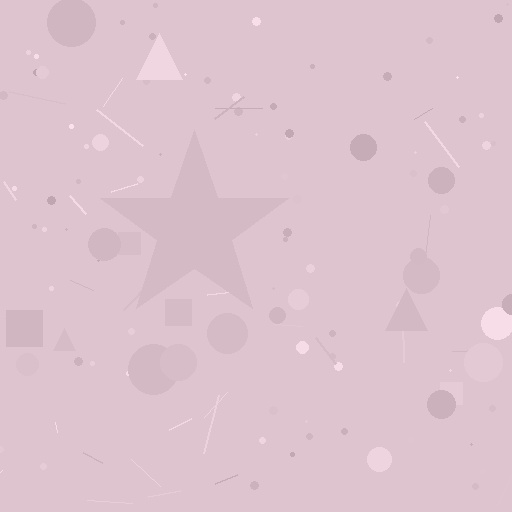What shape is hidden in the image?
A star is hidden in the image.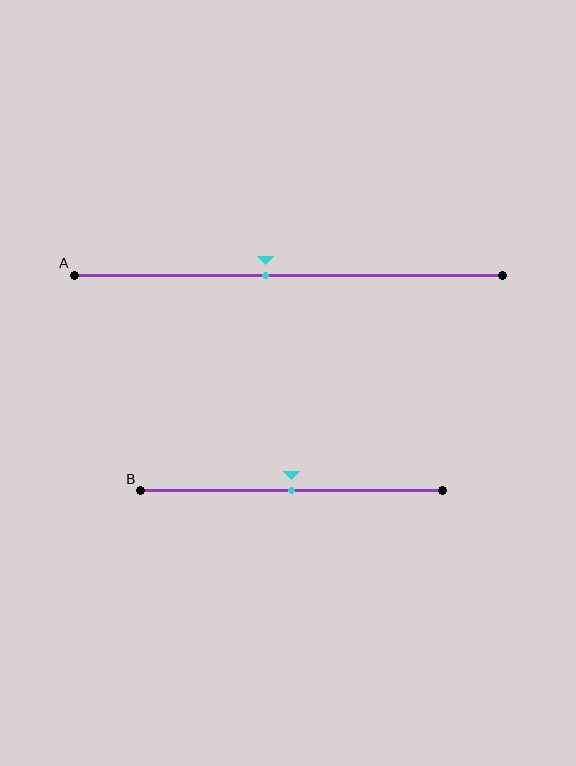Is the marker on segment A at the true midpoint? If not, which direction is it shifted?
No, the marker on segment A is shifted to the left by about 5% of the segment length.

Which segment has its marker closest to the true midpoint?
Segment B has its marker closest to the true midpoint.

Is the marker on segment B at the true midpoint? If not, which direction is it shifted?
Yes, the marker on segment B is at the true midpoint.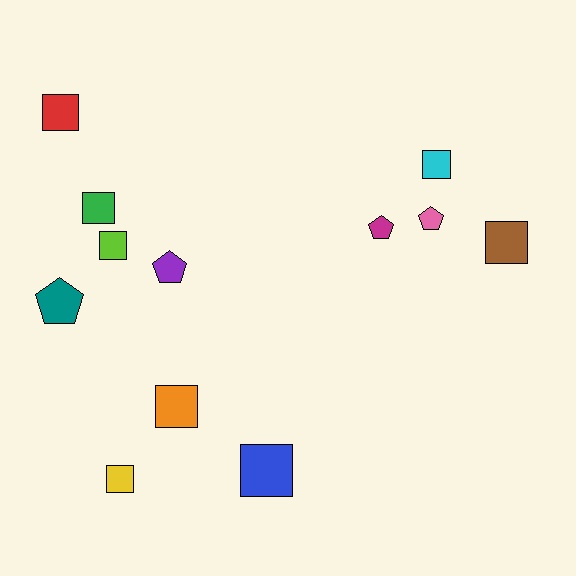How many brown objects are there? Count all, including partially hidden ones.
There is 1 brown object.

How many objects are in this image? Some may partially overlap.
There are 12 objects.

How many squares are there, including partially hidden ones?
There are 8 squares.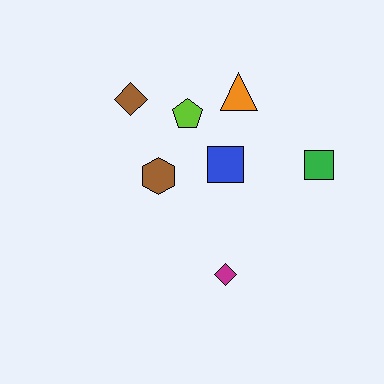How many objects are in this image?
There are 7 objects.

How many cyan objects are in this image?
There are no cyan objects.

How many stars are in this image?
There are no stars.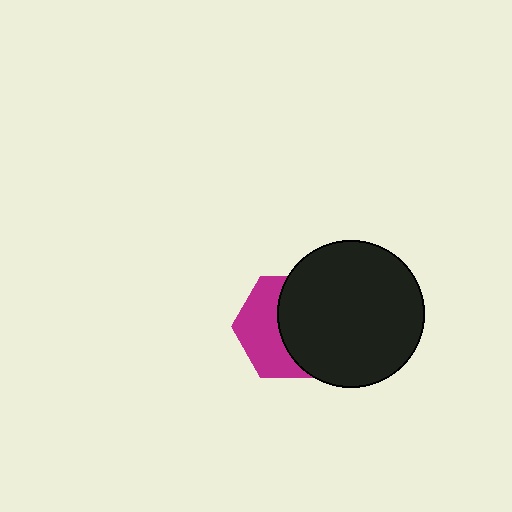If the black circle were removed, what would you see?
You would see the complete magenta hexagon.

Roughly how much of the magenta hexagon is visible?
A small part of it is visible (roughly 44%).